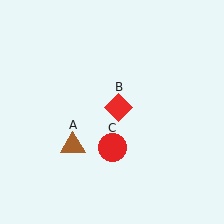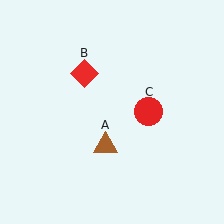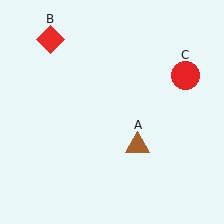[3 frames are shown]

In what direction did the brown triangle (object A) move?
The brown triangle (object A) moved right.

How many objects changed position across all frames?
3 objects changed position: brown triangle (object A), red diamond (object B), red circle (object C).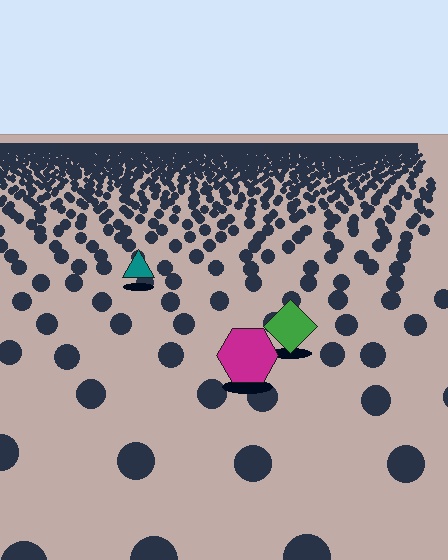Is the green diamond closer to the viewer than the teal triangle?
Yes. The green diamond is closer — you can tell from the texture gradient: the ground texture is coarser near it.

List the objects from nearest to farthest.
From nearest to farthest: the magenta hexagon, the green diamond, the teal triangle.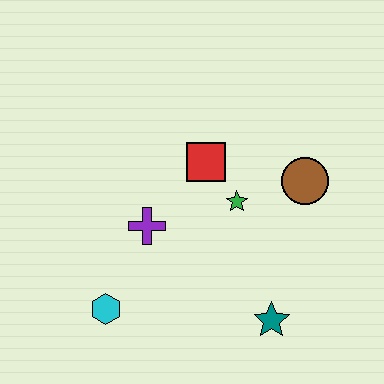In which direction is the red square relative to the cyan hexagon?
The red square is above the cyan hexagon.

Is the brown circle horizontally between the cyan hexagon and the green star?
No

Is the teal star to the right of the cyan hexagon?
Yes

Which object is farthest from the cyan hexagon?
The brown circle is farthest from the cyan hexagon.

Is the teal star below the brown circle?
Yes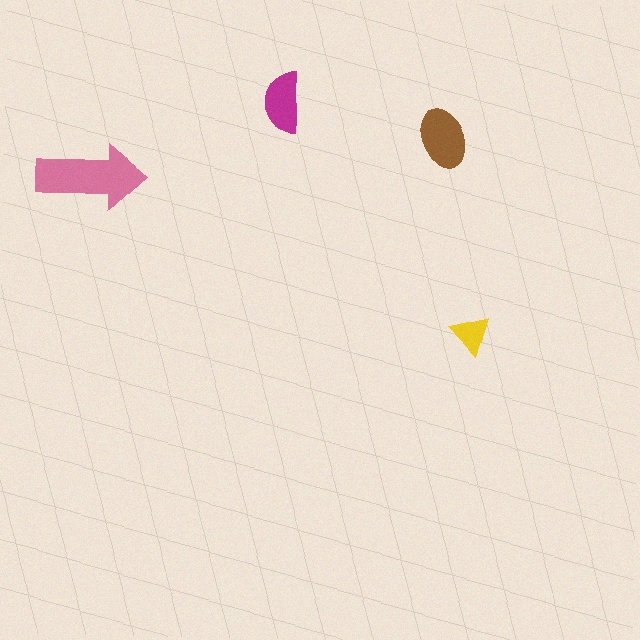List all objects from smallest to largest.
The yellow triangle, the magenta semicircle, the brown ellipse, the pink arrow.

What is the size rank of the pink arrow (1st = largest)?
1st.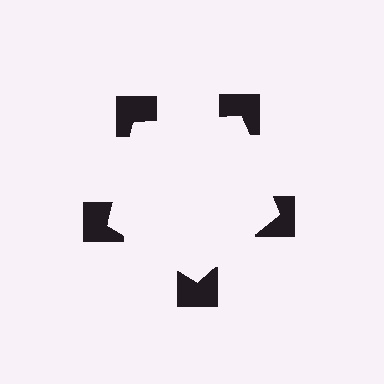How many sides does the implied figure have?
5 sides.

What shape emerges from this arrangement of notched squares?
An illusory pentagon — its edges are inferred from the aligned wedge cuts in the notched squares, not physically drawn.